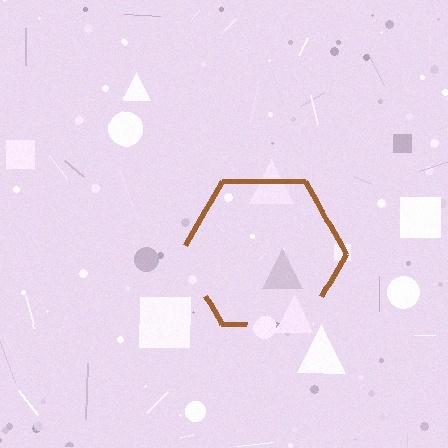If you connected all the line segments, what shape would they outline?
They would outline a hexagon.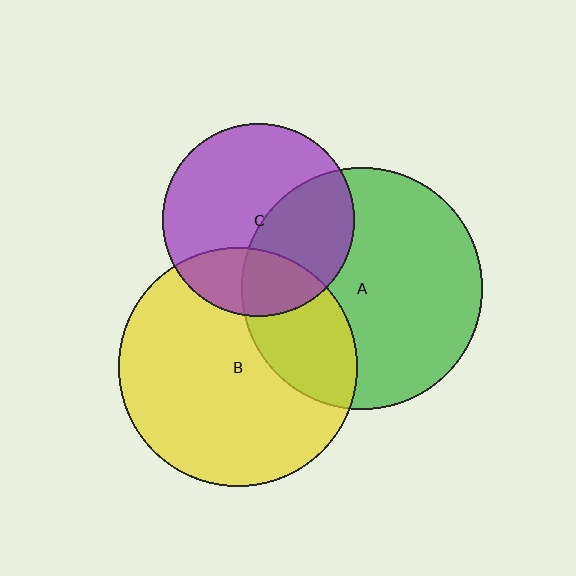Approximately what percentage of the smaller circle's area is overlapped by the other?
Approximately 25%.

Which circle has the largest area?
Circle A (green).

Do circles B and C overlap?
Yes.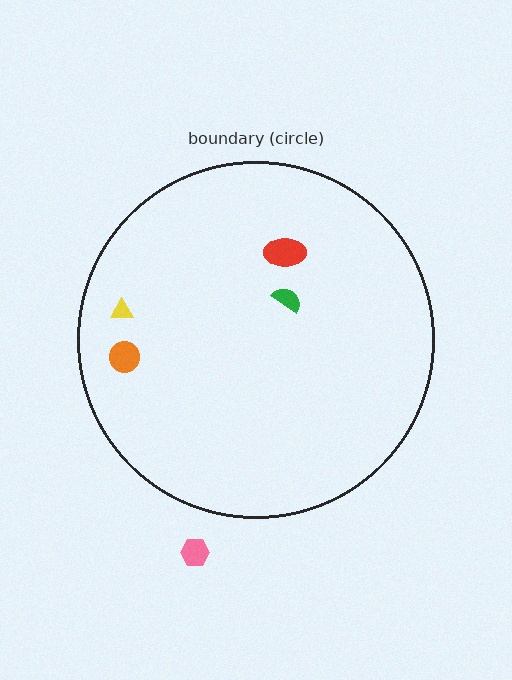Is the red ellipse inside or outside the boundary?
Inside.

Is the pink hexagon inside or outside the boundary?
Outside.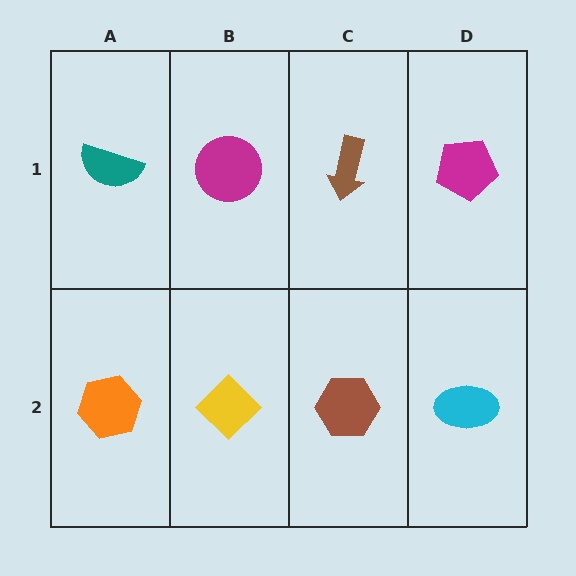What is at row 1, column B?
A magenta circle.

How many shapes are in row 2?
4 shapes.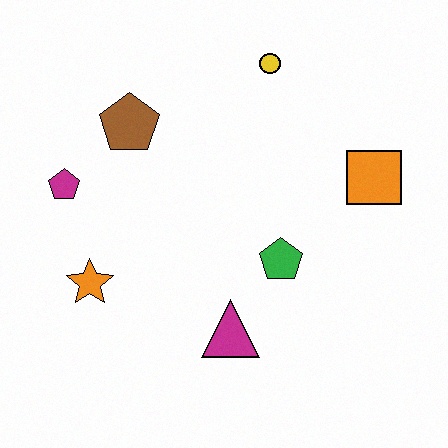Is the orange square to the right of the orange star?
Yes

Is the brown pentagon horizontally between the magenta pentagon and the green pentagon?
Yes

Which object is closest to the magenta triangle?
The green pentagon is closest to the magenta triangle.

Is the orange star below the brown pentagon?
Yes